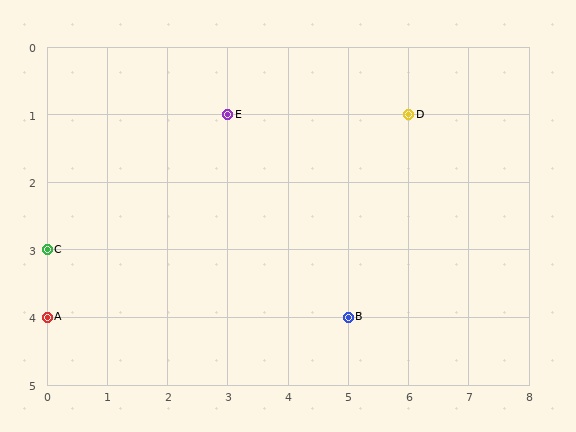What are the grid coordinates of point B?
Point B is at grid coordinates (5, 4).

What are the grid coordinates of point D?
Point D is at grid coordinates (6, 1).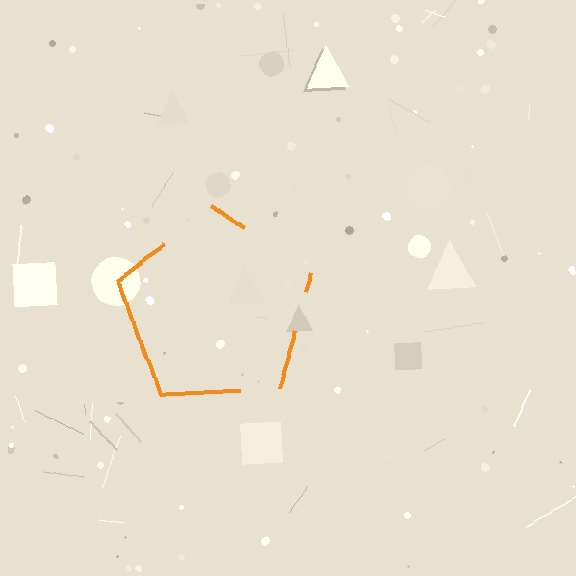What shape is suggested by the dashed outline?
The dashed outline suggests a pentagon.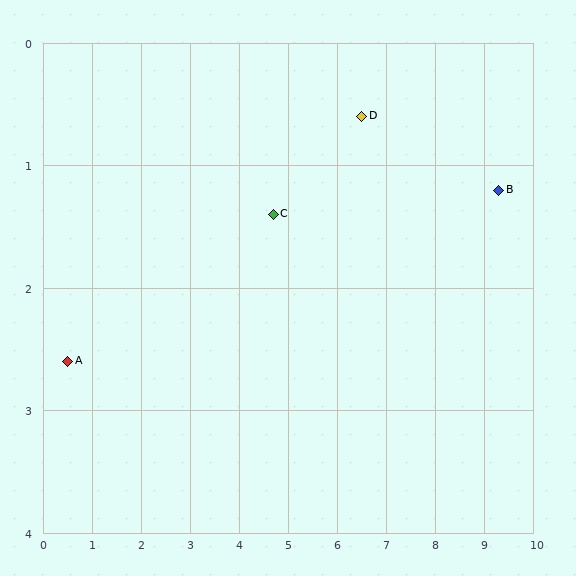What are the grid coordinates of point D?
Point D is at approximately (6.5, 0.6).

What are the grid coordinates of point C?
Point C is at approximately (4.7, 1.4).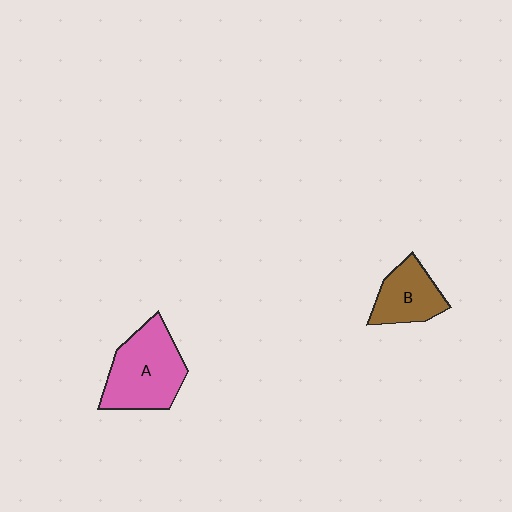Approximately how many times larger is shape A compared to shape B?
Approximately 1.6 times.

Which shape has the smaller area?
Shape B (brown).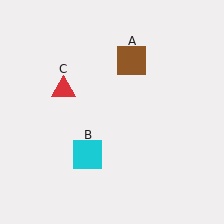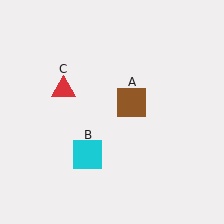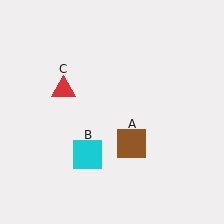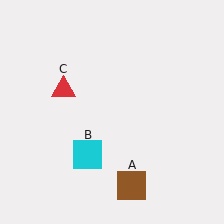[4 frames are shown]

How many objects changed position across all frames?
1 object changed position: brown square (object A).